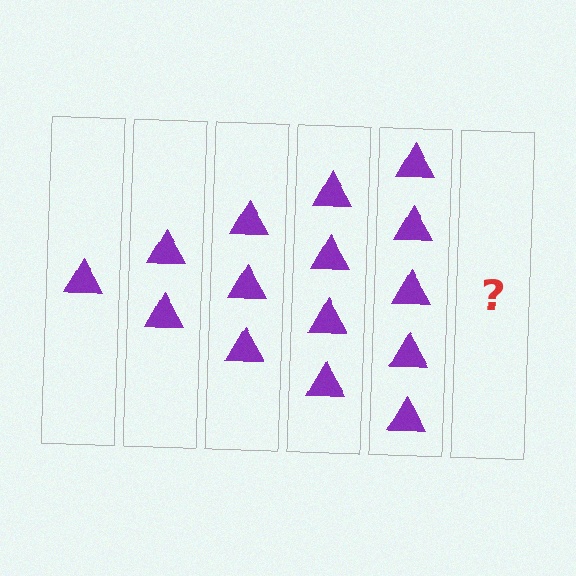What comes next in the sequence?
The next element should be 6 triangles.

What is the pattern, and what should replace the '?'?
The pattern is that each step adds one more triangle. The '?' should be 6 triangles.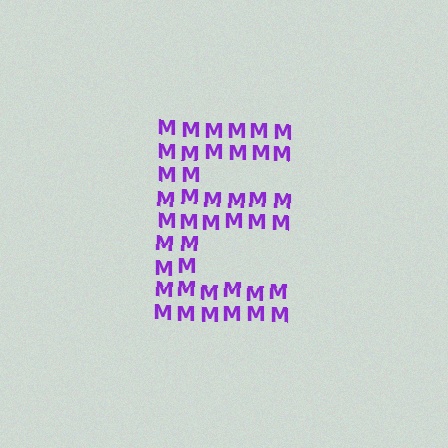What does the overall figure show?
The overall figure shows the letter E.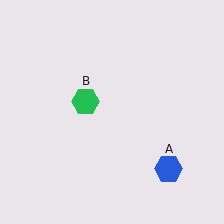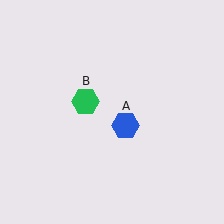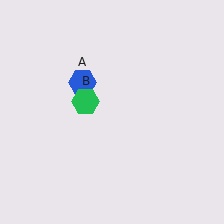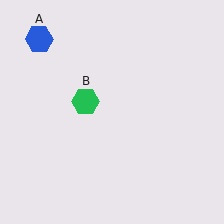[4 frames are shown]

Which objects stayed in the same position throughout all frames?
Green hexagon (object B) remained stationary.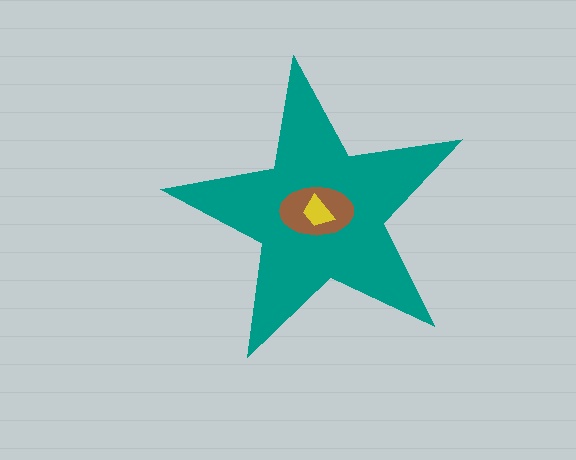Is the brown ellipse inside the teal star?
Yes.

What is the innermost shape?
The yellow trapezoid.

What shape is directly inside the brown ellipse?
The yellow trapezoid.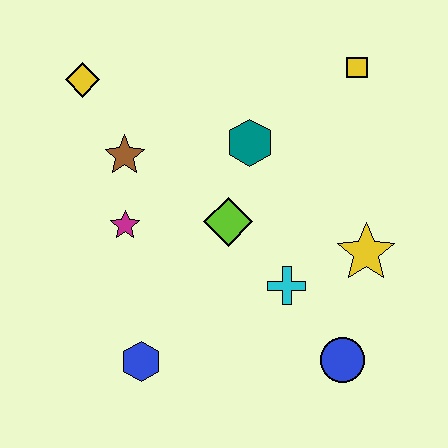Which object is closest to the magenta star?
The brown star is closest to the magenta star.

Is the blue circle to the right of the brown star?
Yes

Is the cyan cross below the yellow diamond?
Yes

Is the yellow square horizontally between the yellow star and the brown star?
Yes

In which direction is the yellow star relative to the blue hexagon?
The yellow star is to the right of the blue hexagon.